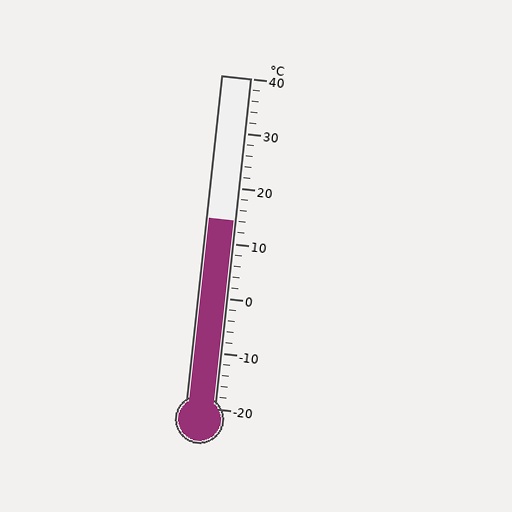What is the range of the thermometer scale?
The thermometer scale ranges from -20°C to 40°C.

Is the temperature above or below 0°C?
The temperature is above 0°C.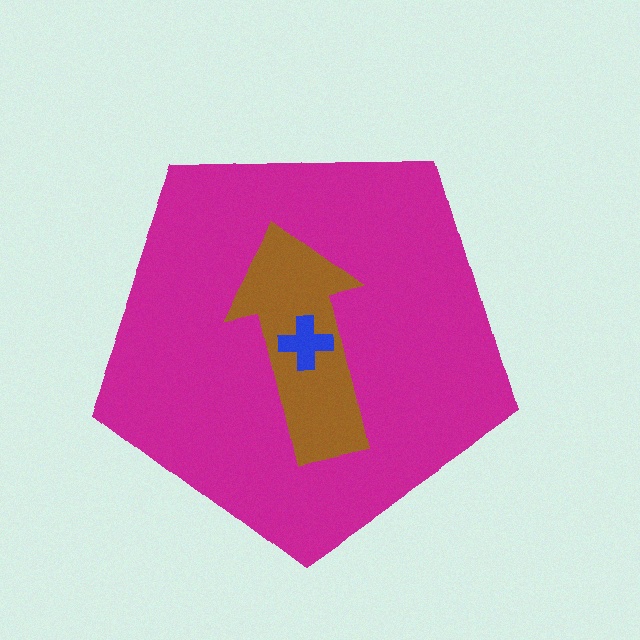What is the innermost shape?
The blue cross.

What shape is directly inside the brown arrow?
The blue cross.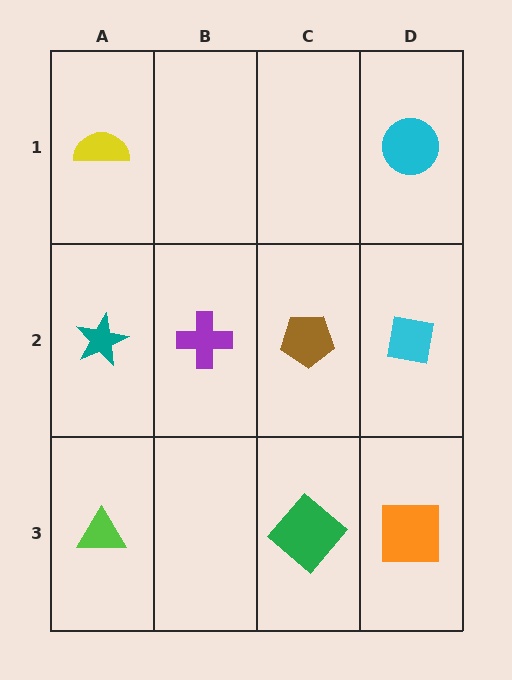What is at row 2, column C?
A brown pentagon.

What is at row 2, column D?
A cyan square.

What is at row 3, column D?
An orange square.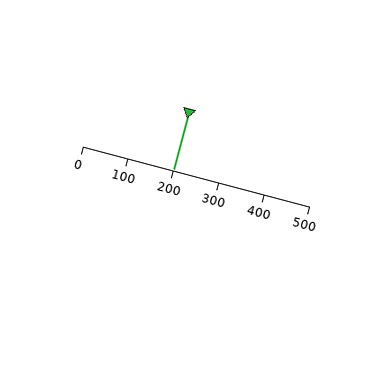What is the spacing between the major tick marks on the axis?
The major ticks are spaced 100 apart.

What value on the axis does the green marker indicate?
The marker indicates approximately 200.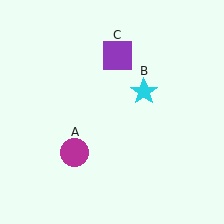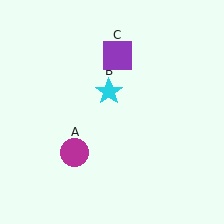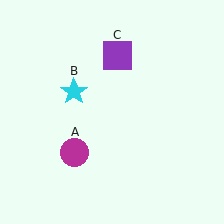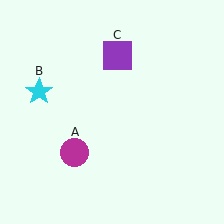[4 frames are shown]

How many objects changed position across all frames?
1 object changed position: cyan star (object B).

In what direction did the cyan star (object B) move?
The cyan star (object B) moved left.